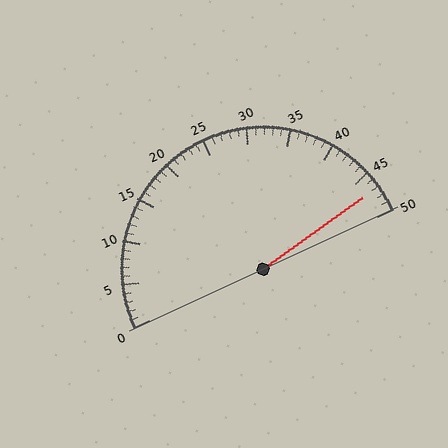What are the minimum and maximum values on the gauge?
The gauge ranges from 0 to 50.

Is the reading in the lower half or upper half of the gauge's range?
The reading is in the upper half of the range (0 to 50).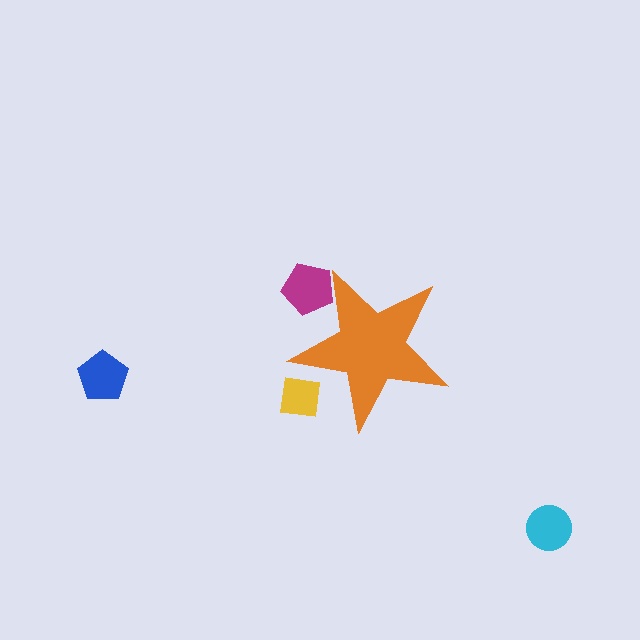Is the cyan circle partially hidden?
No, the cyan circle is fully visible.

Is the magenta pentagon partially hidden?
Yes, the magenta pentagon is partially hidden behind the orange star.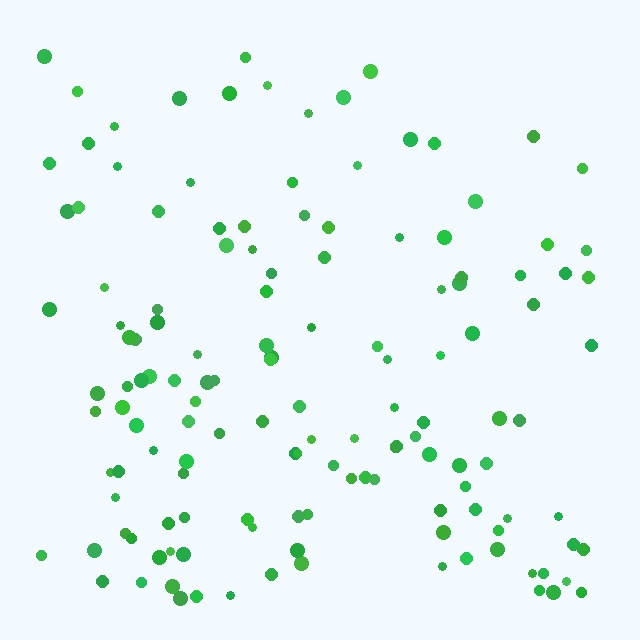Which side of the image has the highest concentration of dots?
The bottom.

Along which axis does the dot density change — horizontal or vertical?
Vertical.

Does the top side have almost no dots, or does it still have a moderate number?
Still a moderate number, just noticeably fewer than the bottom.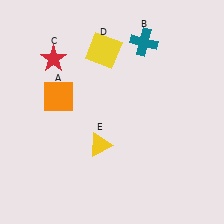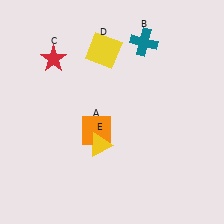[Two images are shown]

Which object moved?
The orange square (A) moved right.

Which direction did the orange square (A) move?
The orange square (A) moved right.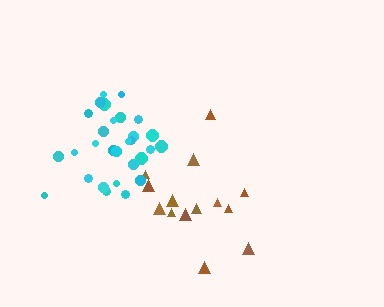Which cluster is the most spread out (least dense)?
Brown.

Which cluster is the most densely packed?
Cyan.